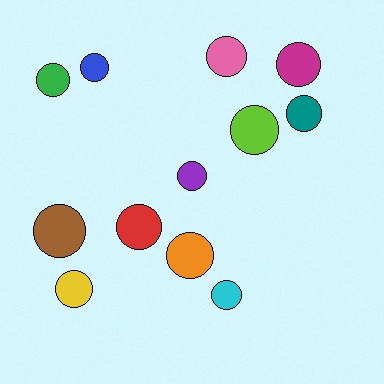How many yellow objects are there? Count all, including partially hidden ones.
There is 1 yellow object.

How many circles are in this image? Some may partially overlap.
There are 12 circles.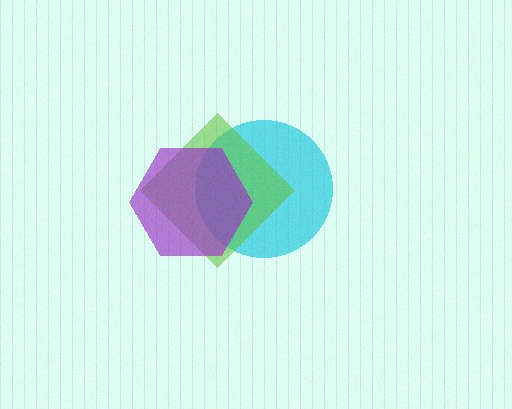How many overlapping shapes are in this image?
There are 3 overlapping shapes in the image.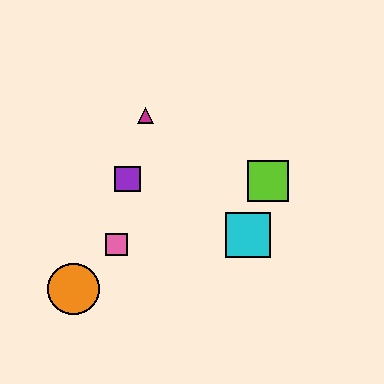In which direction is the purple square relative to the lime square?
The purple square is to the left of the lime square.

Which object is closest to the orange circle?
The pink square is closest to the orange circle.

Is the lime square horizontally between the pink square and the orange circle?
No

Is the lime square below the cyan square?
No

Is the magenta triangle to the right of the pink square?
Yes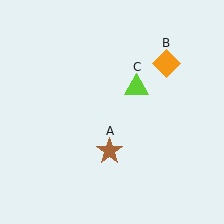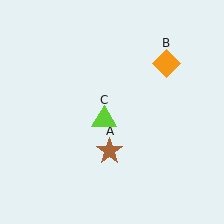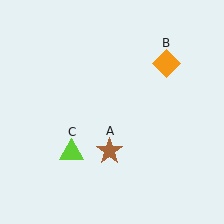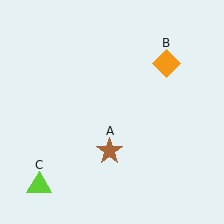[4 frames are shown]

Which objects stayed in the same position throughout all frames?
Brown star (object A) and orange diamond (object B) remained stationary.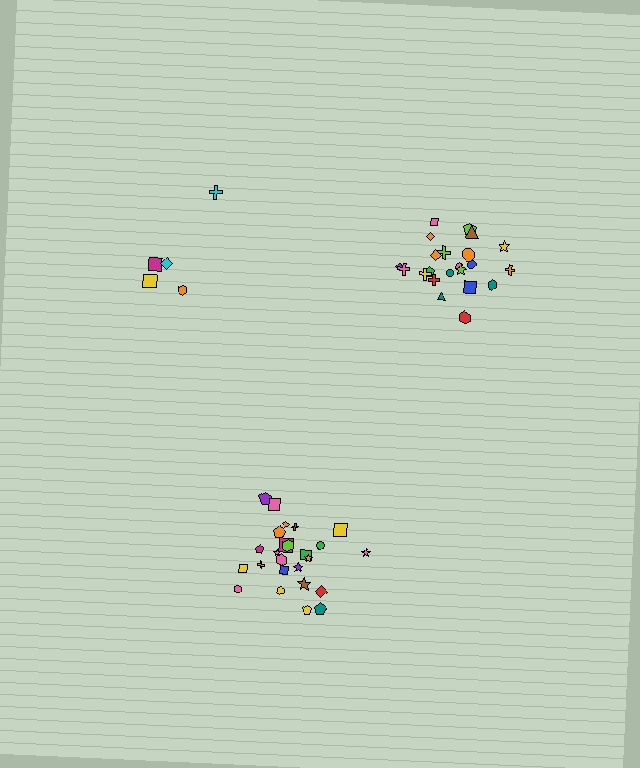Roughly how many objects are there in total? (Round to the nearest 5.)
Roughly 50 objects in total.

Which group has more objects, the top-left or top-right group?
The top-right group.